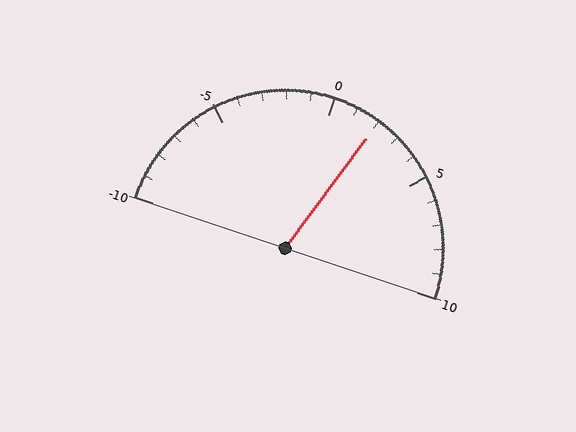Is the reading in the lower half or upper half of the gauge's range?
The reading is in the upper half of the range (-10 to 10).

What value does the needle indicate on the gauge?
The needle indicates approximately 2.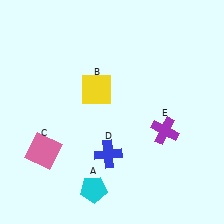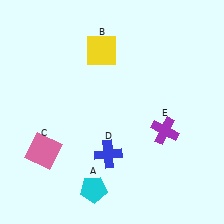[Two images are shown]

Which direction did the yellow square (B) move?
The yellow square (B) moved up.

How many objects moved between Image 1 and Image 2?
1 object moved between the two images.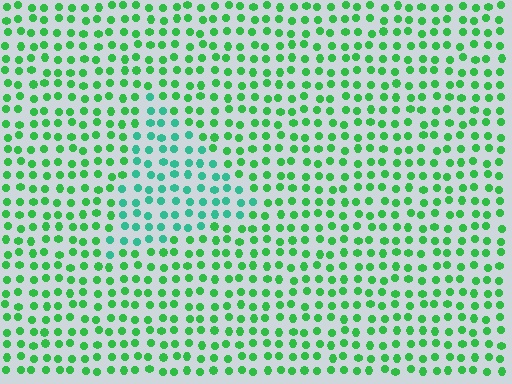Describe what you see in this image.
The image is filled with small green elements in a uniform arrangement. A triangle-shaped region is visible where the elements are tinted to a slightly different hue, forming a subtle color boundary.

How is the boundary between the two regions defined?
The boundary is defined purely by a slight shift in hue (about 33 degrees). Spacing, size, and orientation are identical on both sides.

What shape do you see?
I see a triangle.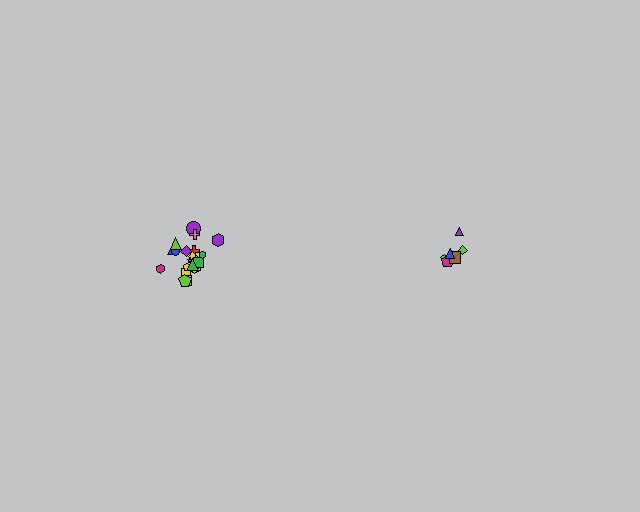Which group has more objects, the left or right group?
The left group.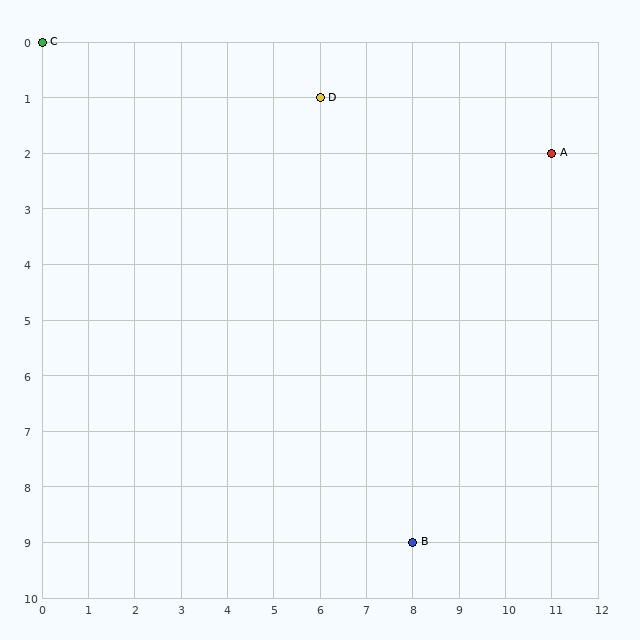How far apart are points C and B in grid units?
Points C and B are 8 columns and 9 rows apart (about 12.0 grid units diagonally).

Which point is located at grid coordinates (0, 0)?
Point C is at (0, 0).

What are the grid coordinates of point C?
Point C is at grid coordinates (0, 0).